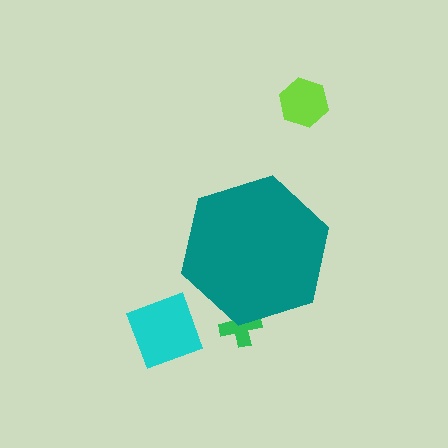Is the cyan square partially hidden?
No, the cyan square is fully visible.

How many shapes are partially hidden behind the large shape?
1 shape is partially hidden.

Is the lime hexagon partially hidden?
No, the lime hexagon is fully visible.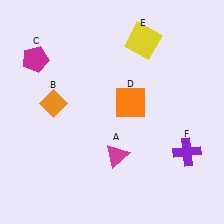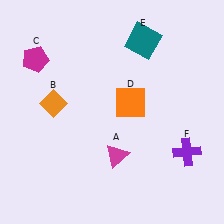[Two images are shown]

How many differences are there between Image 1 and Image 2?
There is 1 difference between the two images.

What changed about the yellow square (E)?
In Image 1, E is yellow. In Image 2, it changed to teal.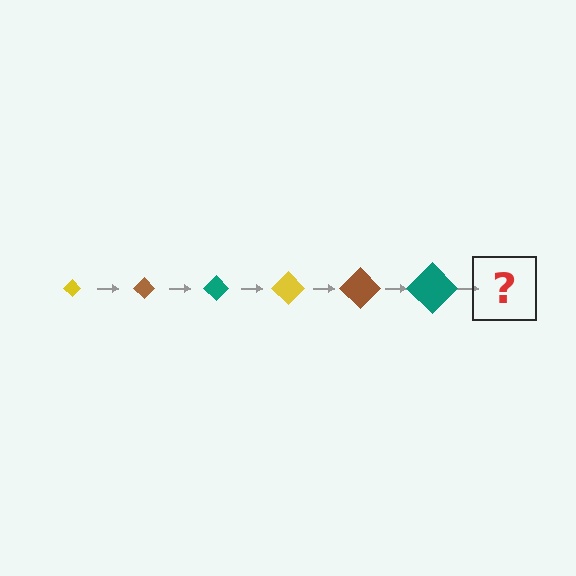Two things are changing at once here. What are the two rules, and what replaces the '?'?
The two rules are that the diamond grows larger each step and the color cycles through yellow, brown, and teal. The '?' should be a yellow diamond, larger than the previous one.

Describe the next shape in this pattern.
It should be a yellow diamond, larger than the previous one.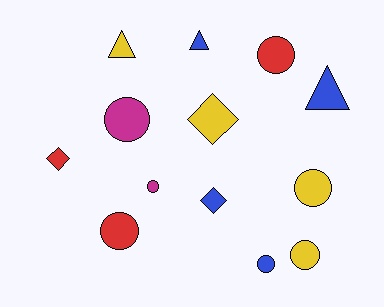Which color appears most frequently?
Blue, with 4 objects.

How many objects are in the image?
There are 13 objects.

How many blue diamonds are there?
There is 1 blue diamond.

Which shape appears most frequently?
Circle, with 7 objects.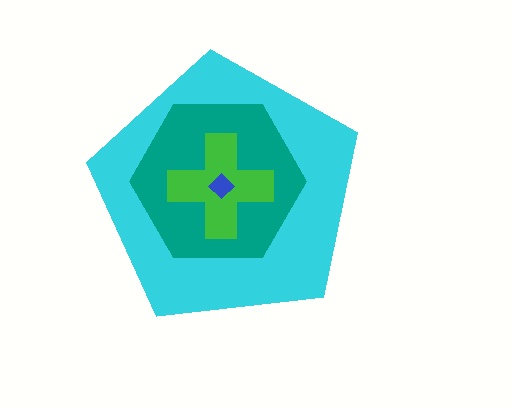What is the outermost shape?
The cyan pentagon.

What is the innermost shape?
The blue diamond.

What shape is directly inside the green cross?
The blue diamond.